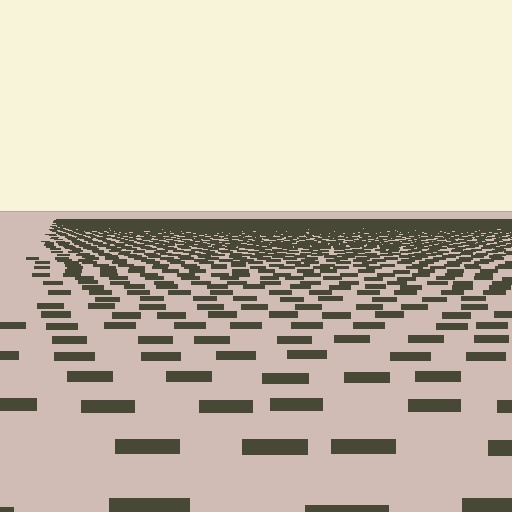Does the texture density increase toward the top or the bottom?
Density increases toward the top.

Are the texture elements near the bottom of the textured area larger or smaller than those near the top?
Larger. Near the bottom, elements are closer to the viewer and appear at a bigger on-screen size.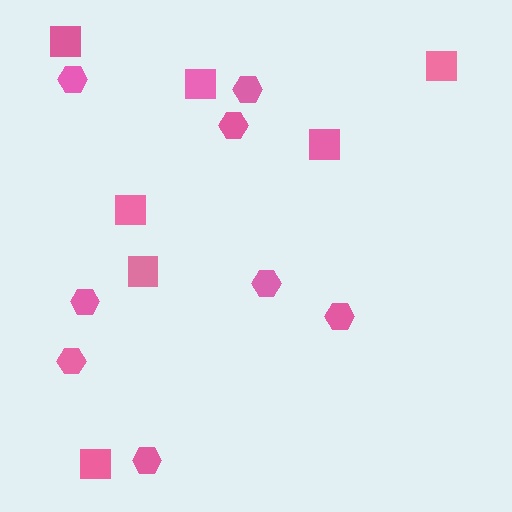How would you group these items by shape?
There are 2 groups: one group of squares (7) and one group of hexagons (8).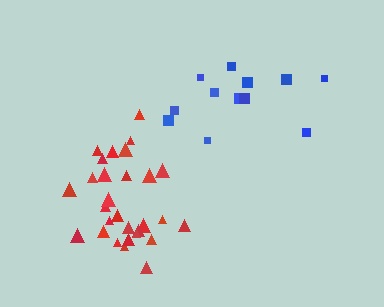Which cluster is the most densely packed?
Red.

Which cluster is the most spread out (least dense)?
Blue.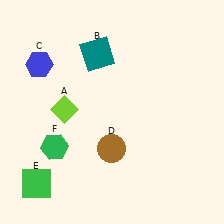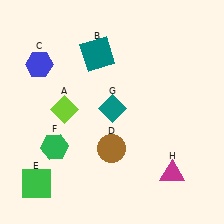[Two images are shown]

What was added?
A teal diamond (G), a magenta triangle (H) were added in Image 2.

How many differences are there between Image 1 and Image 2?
There are 2 differences between the two images.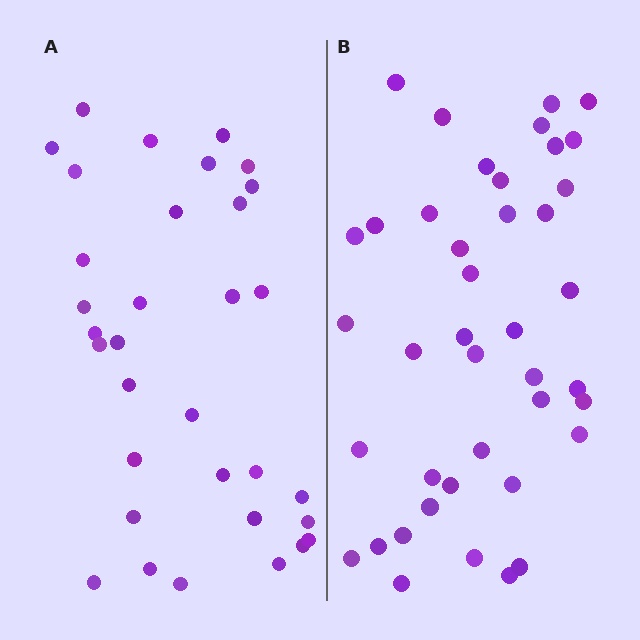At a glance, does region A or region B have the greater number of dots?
Region B (the right region) has more dots.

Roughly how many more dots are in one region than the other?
Region B has roughly 8 or so more dots than region A.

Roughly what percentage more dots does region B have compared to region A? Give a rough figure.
About 25% more.